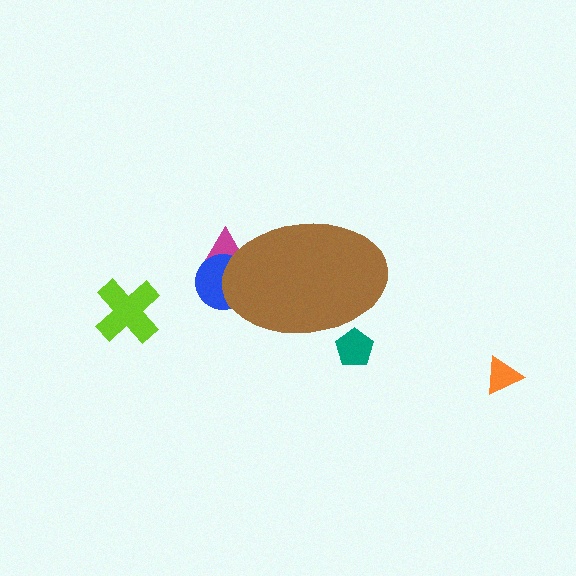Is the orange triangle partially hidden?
No, the orange triangle is fully visible.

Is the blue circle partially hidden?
Yes, the blue circle is partially hidden behind the brown ellipse.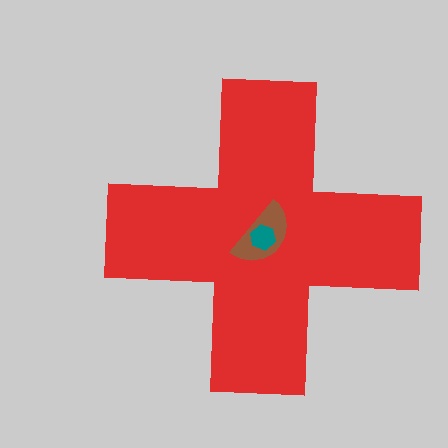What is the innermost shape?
The teal hexagon.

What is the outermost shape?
The red cross.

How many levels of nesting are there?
3.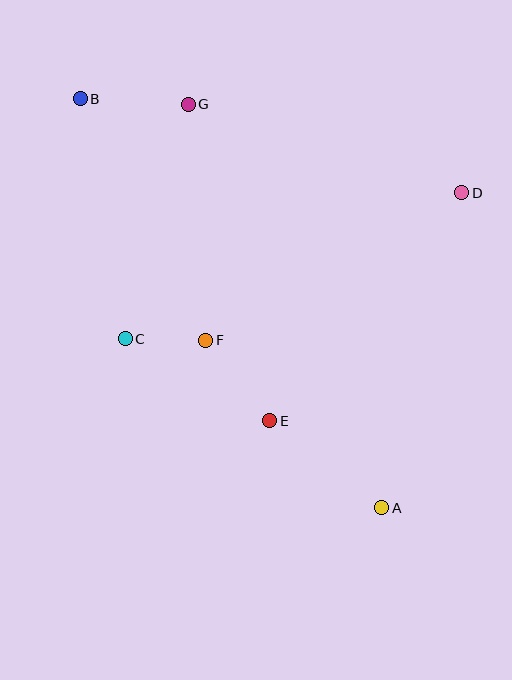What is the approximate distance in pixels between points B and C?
The distance between B and C is approximately 244 pixels.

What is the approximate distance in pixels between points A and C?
The distance between A and C is approximately 307 pixels.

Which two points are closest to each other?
Points C and F are closest to each other.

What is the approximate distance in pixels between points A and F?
The distance between A and F is approximately 243 pixels.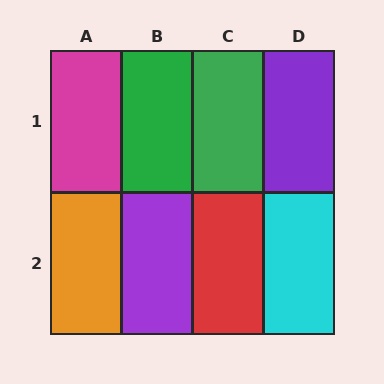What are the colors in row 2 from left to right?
Orange, purple, red, cyan.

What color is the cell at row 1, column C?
Green.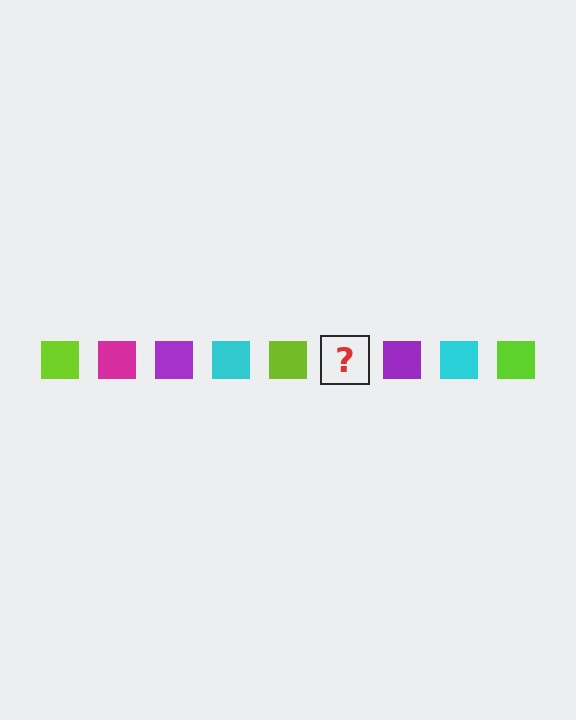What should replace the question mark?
The question mark should be replaced with a magenta square.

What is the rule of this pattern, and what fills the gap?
The rule is that the pattern cycles through lime, magenta, purple, cyan squares. The gap should be filled with a magenta square.